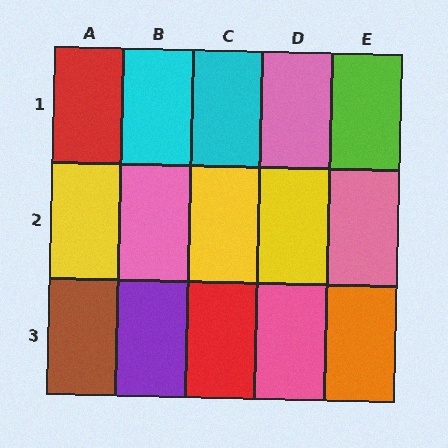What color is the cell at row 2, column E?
Pink.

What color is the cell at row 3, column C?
Red.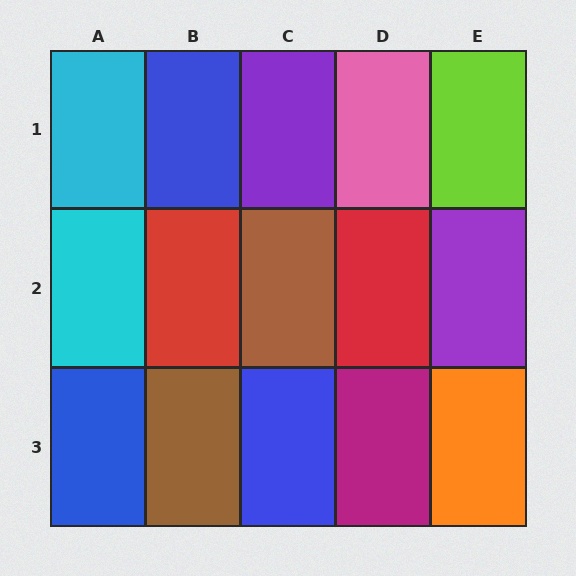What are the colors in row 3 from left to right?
Blue, brown, blue, magenta, orange.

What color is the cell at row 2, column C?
Brown.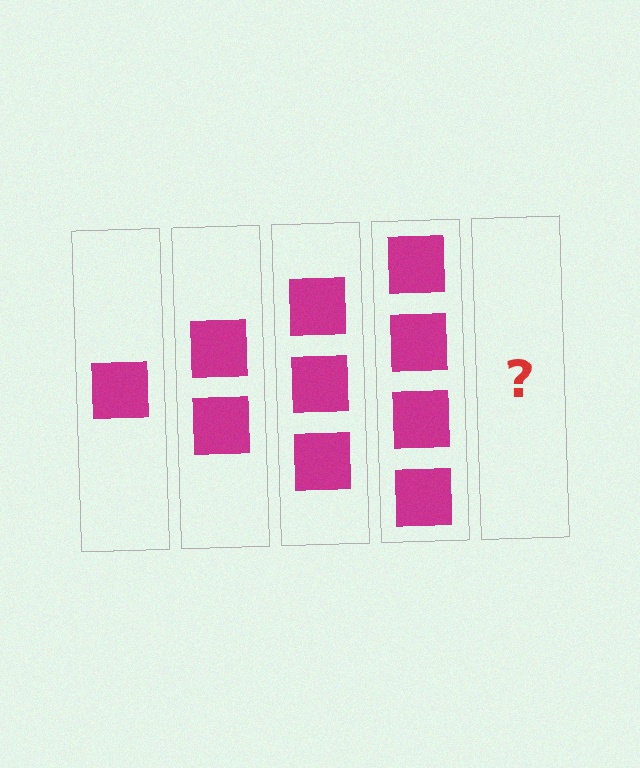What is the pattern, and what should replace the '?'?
The pattern is that each step adds one more square. The '?' should be 5 squares.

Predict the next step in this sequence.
The next step is 5 squares.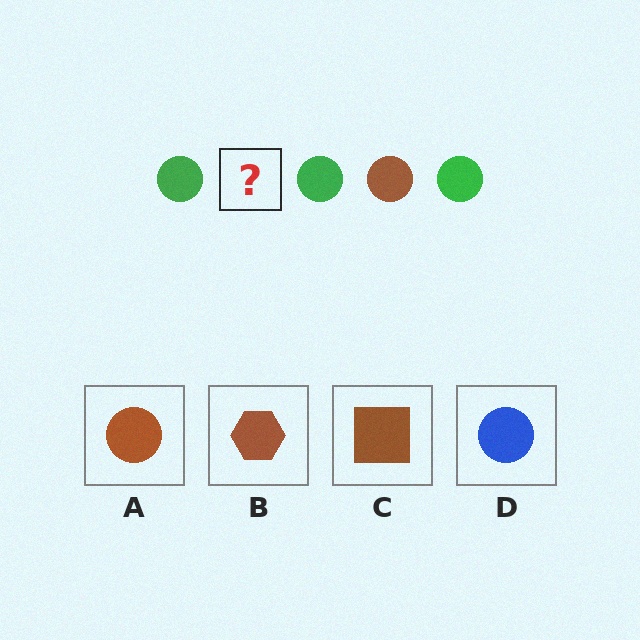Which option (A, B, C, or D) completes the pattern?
A.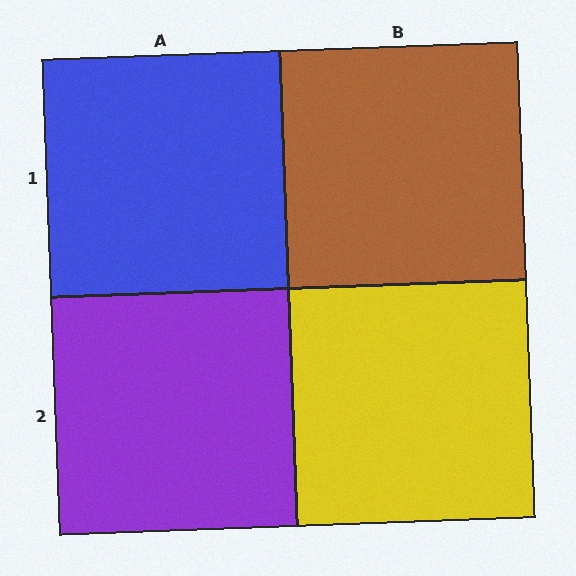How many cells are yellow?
1 cell is yellow.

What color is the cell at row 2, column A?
Purple.